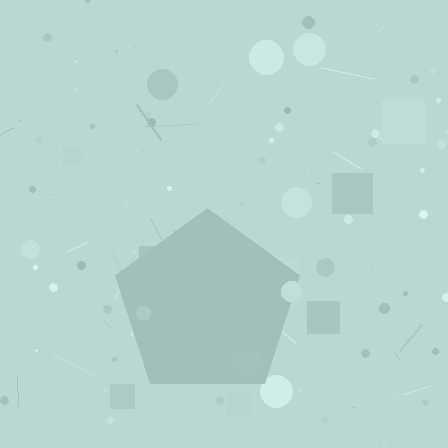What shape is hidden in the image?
A pentagon is hidden in the image.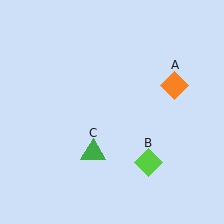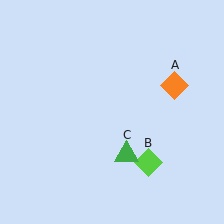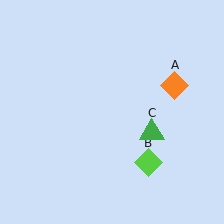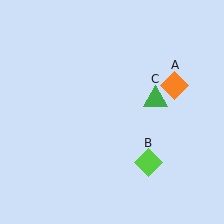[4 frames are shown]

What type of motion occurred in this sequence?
The green triangle (object C) rotated counterclockwise around the center of the scene.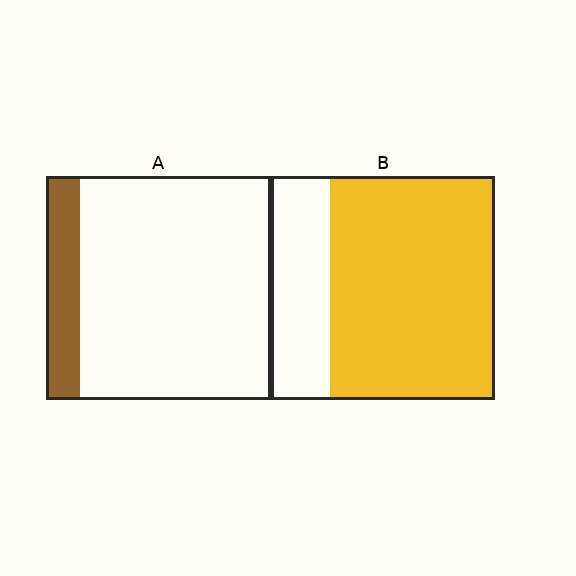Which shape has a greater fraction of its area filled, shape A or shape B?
Shape B.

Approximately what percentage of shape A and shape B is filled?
A is approximately 15% and B is approximately 75%.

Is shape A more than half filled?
No.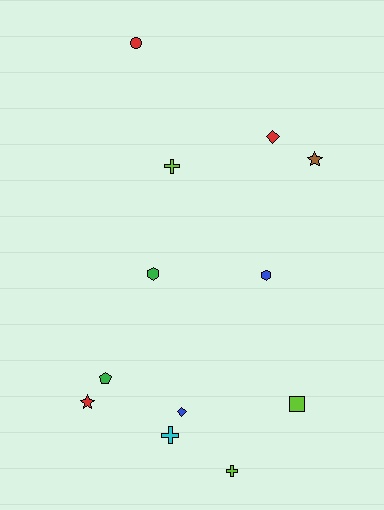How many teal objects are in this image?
There are no teal objects.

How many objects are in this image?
There are 12 objects.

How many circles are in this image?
There is 1 circle.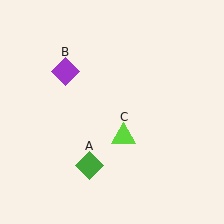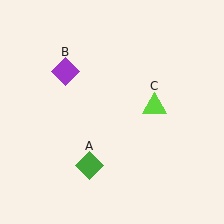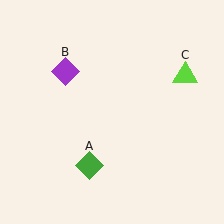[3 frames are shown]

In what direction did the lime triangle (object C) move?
The lime triangle (object C) moved up and to the right.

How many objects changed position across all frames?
1 object changed position: lime triangle (object C).